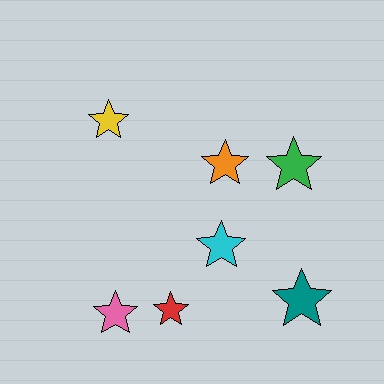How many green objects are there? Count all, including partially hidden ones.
There is 1 green object.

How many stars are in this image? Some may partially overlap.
There are 7 stars.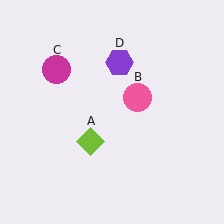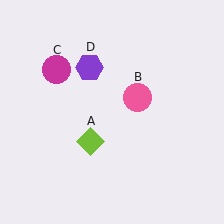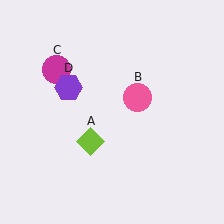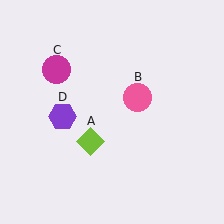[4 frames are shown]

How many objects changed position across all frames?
1 object changed position: purple hexagon (object D).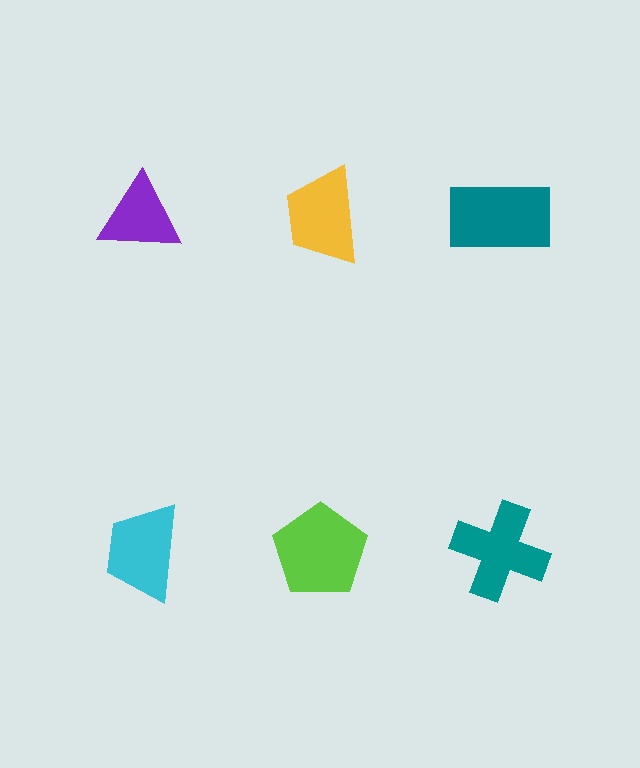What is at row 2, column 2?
A lime pentagon.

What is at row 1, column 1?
A purple triangle.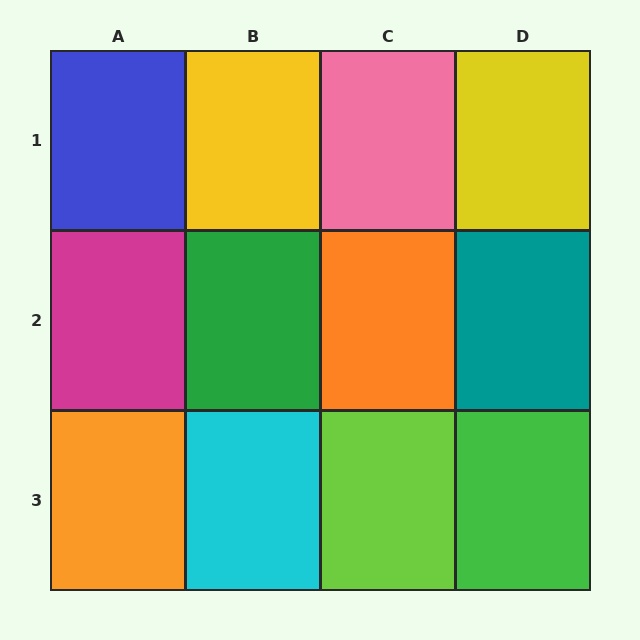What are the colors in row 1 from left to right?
Blue, yellow, pink, yellow.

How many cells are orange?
2 cells are orange.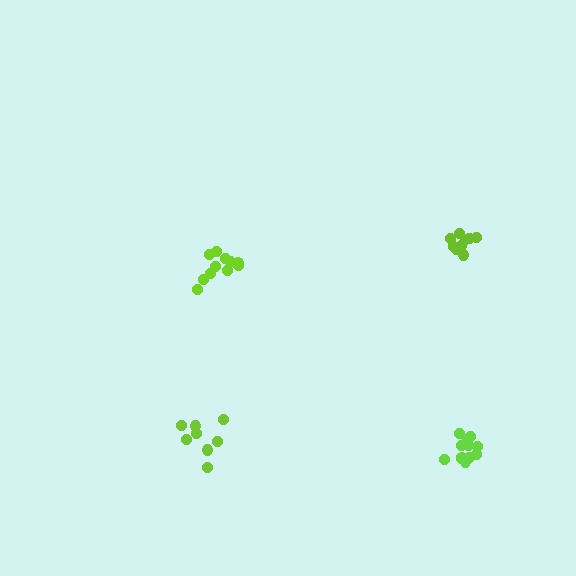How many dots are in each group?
Group 1: 13 dots, Group 2: 8 dots, Group 3: 11 dots, Group 4: 9 dots (41 total).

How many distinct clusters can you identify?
There are 4 distinct clusters.